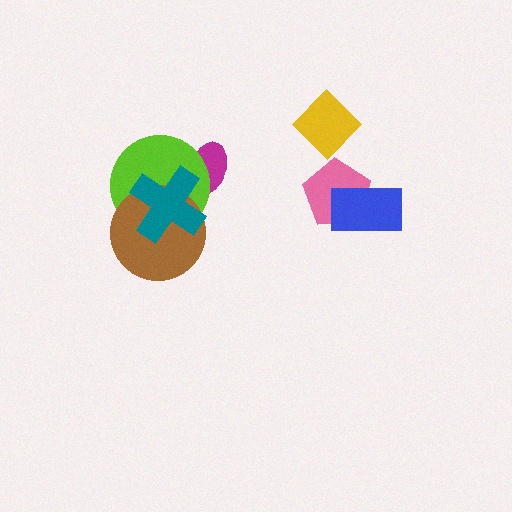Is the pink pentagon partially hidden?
Yes, it is partially covered by another shape.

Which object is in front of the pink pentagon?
The blue rectangle is in front of the pink pentagon.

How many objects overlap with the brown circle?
2 objects overlap with the brown circle.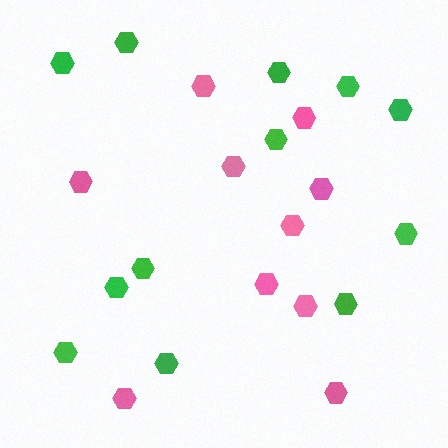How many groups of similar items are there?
There are 2 groups: one group of green hexagons (12) and one group of pink hexagons (10).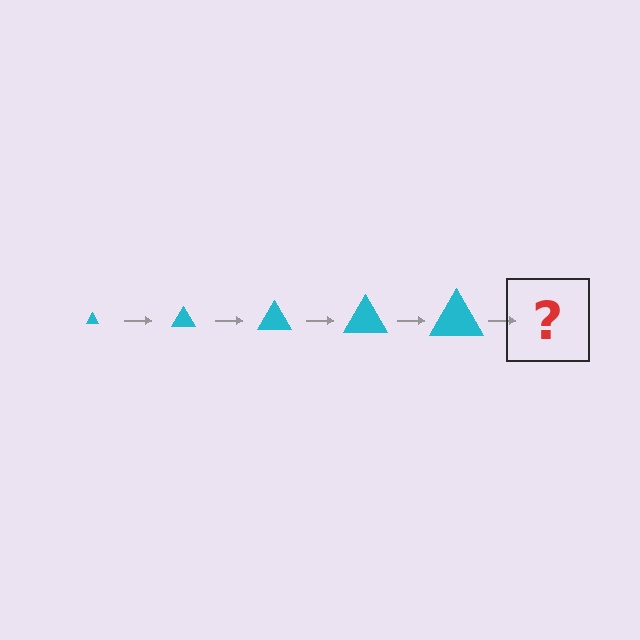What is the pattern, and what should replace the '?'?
The pattern is that the triangle gets progressively larger each step. The '?' should be a cyan triangle, larger than the previous one.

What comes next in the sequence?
The next element should be a cyan triangle, larger than the previous one.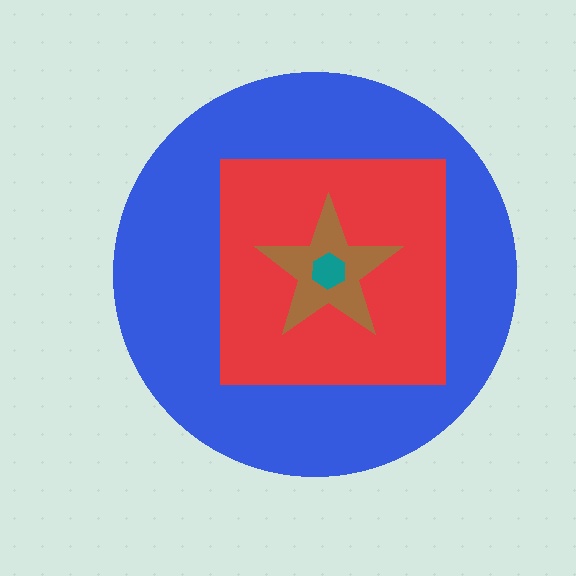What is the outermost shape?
The blue circle.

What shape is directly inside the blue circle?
The red square.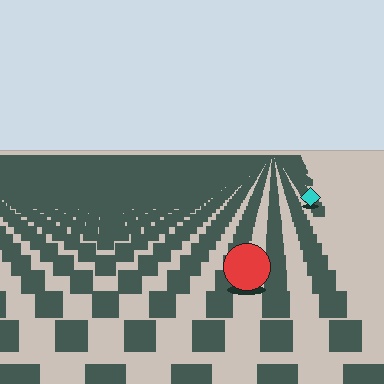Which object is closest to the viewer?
The red circle is closest. The texture marks near it are larger and more spread out.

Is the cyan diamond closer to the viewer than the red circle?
No. The red circle is closer — you can tell from the texture gradient: the ground texture is coarser near it.